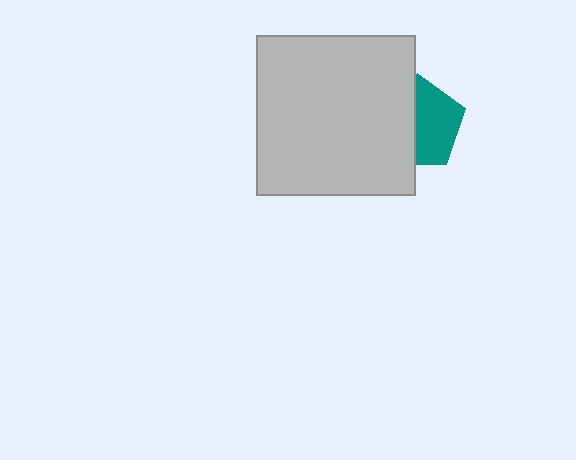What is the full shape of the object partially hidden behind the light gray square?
The partially hidden object is a teal pentagon.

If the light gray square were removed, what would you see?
You would see the complete teal pentagon.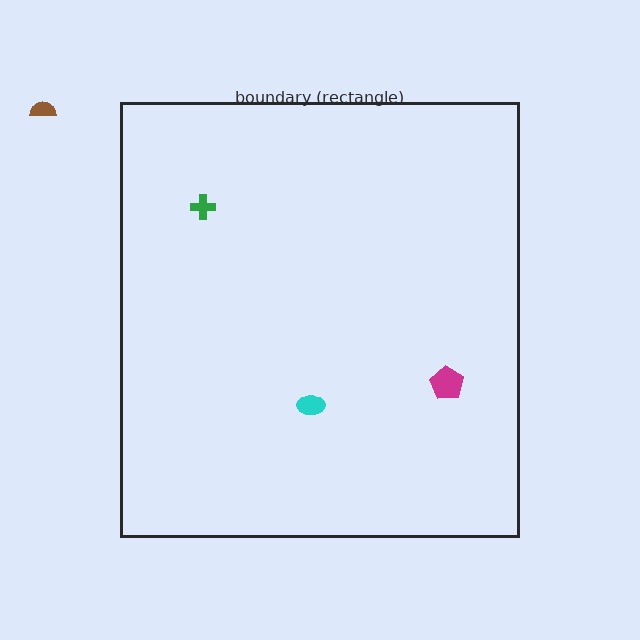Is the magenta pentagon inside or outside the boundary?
Inside.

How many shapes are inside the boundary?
3 inside, 1 outside.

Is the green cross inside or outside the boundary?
Inside.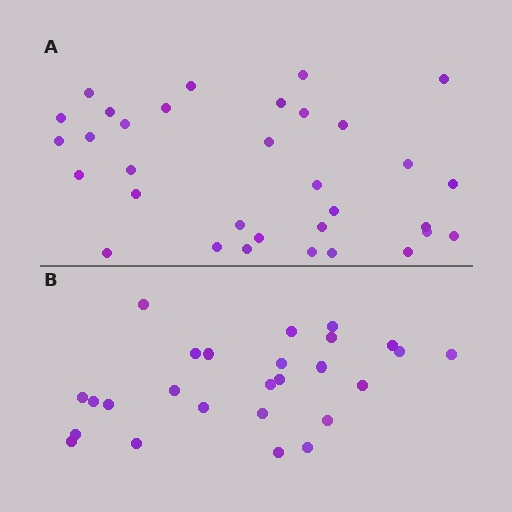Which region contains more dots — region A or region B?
Region A (the top region) has more dots.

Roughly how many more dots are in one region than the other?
Region A has roughly 8 or so more dots than region B.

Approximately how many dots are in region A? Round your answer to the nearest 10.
About 30 dots. (The exact count is 33, which rounds to 30.)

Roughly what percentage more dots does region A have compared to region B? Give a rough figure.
About 25% more.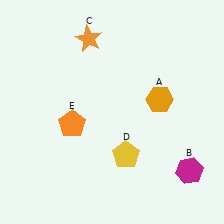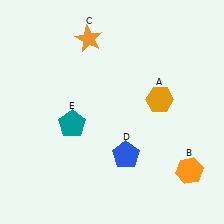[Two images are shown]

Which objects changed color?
B changed from magenta to orange. D changed from yellow to blue. E changed from orange to teal.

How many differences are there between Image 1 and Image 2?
There are 3 differences between the two images.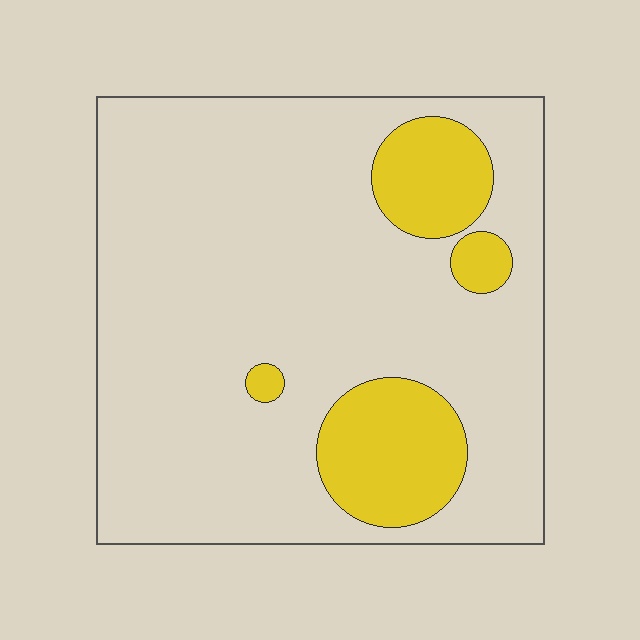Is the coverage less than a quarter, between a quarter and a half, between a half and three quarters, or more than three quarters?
Less than a quarter.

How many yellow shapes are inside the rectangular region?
4.